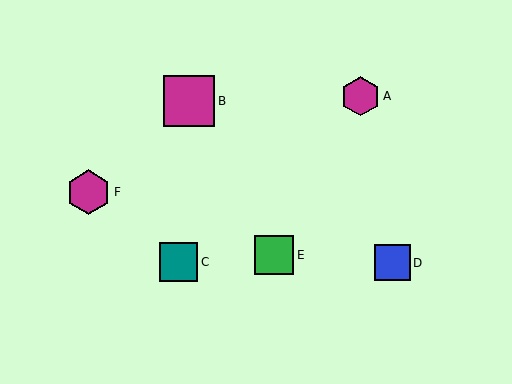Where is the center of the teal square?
The center of the teal square is at (178, 262).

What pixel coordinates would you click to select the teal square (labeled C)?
Click at (178, 262) to select the teal square C.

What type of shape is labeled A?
Shape A is a magenta hexagon.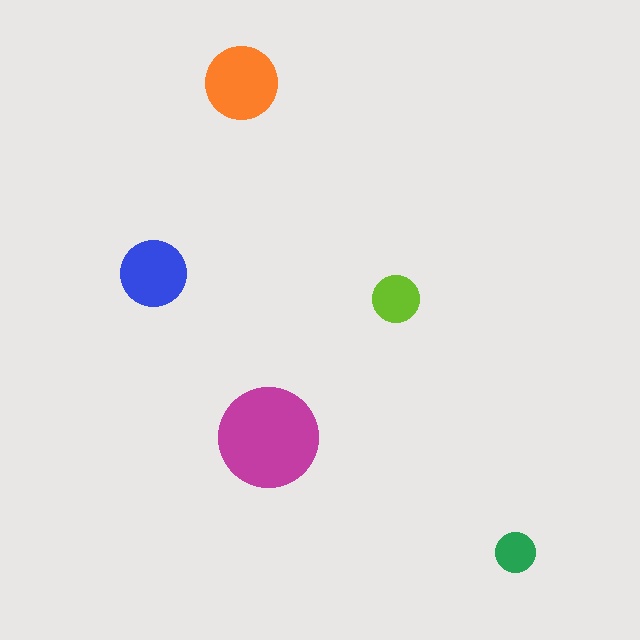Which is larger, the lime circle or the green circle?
The lime one.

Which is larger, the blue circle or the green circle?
The blue one.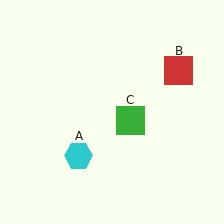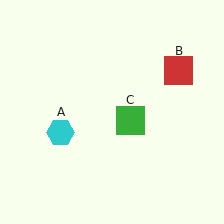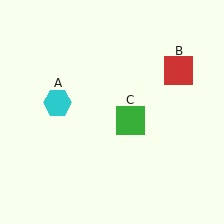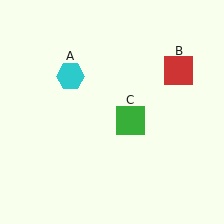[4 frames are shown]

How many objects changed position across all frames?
1 object changed position: cyan hexagon (object A).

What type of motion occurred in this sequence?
The cyan hexagon (object A) rotated clockwise around the center of the scene.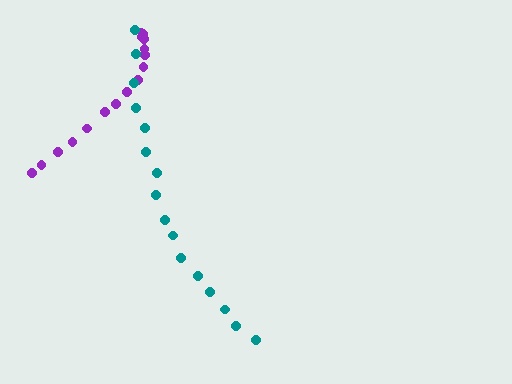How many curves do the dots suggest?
There are 2 distinct paths.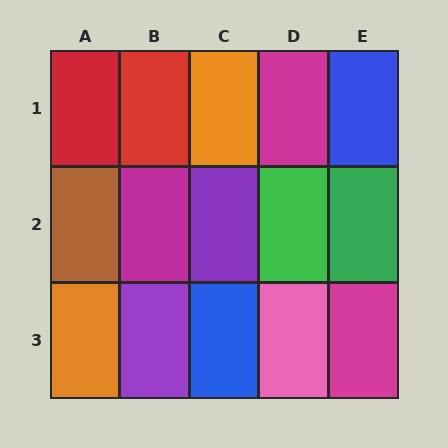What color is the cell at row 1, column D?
Magenta.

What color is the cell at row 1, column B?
Red.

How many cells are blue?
2 cells are blue.